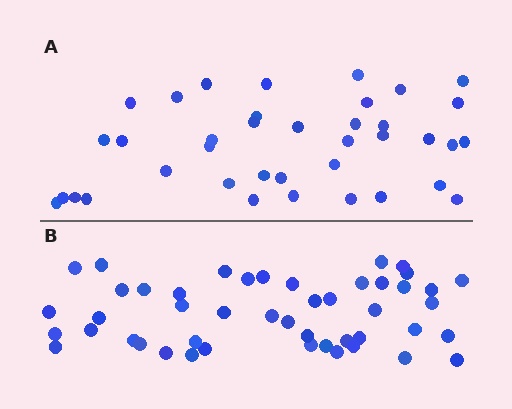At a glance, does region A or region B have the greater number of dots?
Region B (the bottom region) has more dots.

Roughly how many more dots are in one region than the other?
Region B has roughly 8 or so more dots than region A.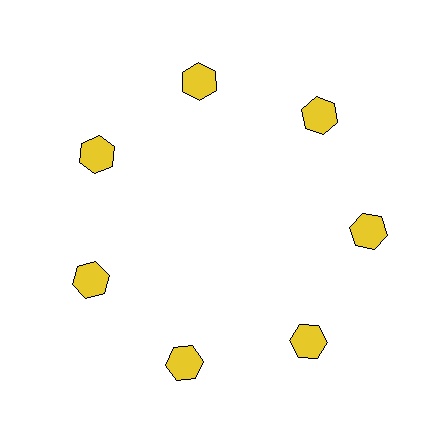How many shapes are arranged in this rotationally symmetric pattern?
There are 7 shapes, arranged in 7 groups of 1.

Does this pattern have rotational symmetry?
Yes, this pattern has 7-fold rotational symmetry. It looks the same after rotating 51 degrees around the center.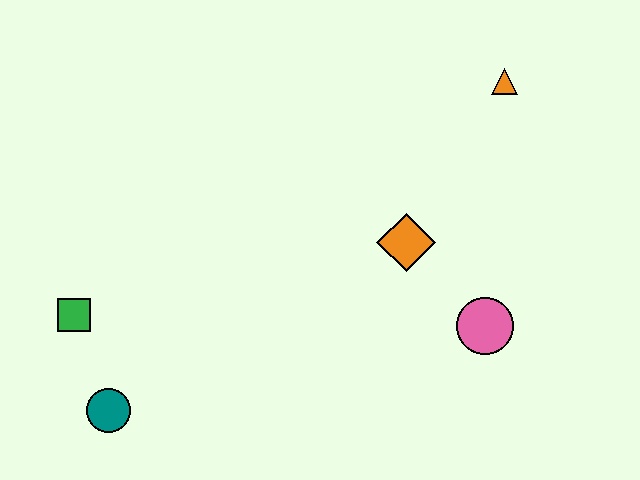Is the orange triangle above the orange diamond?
Yes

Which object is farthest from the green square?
The orange triangle is farthest from the green square.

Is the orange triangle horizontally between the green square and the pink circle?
No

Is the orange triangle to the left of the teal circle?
No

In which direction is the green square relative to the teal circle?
The green square is above the teal circle.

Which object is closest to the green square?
The teal circle is closest to the green square.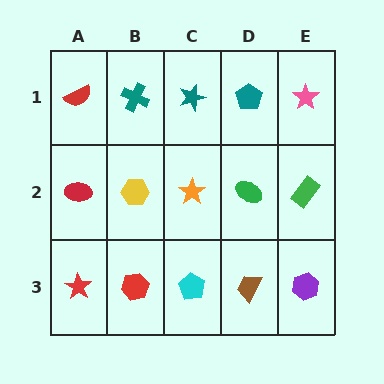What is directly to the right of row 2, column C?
A green ellipse.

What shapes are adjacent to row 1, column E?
A green rectangle (row 2, column E), a teal pentagon (row 1, column D).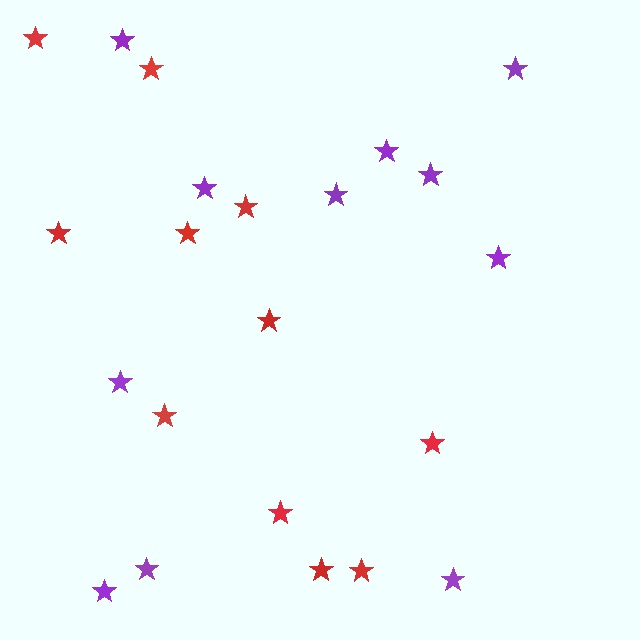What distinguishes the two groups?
There are 2 groups: one group of red stars (11) and one group of purple stars (11).